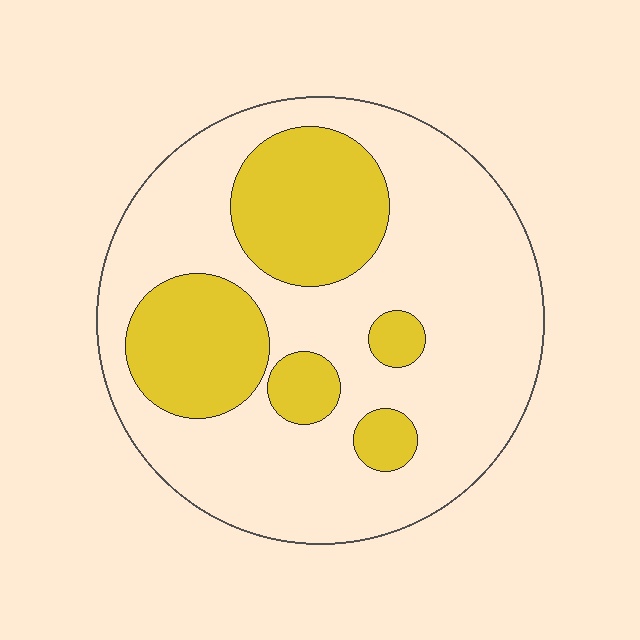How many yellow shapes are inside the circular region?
5.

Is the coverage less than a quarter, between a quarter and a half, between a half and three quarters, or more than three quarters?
Between a quarter and a half.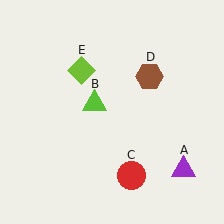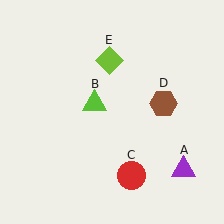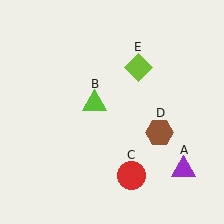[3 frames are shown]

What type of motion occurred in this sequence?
The brown hexagon (object D), lime diamond (object E) rotated clockwise around the center of the scene.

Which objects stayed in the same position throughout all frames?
Purple triangle (object A) and lime triangle (object B) and red circle (object C) remained stationary.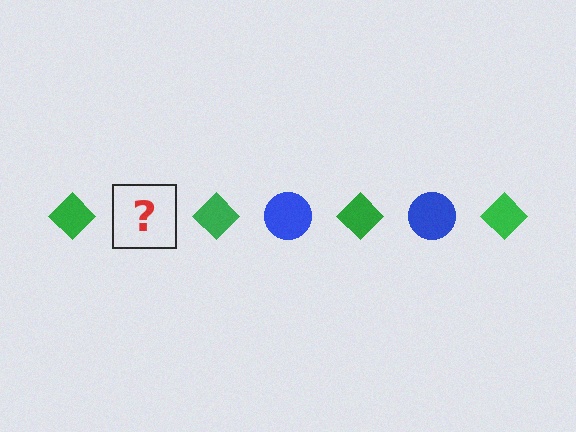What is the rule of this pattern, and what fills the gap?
The rule is that the pattern alternates between green diamond and blue circle. The gap should be filled with a blue circle.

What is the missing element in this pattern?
The missing element is a blue circle.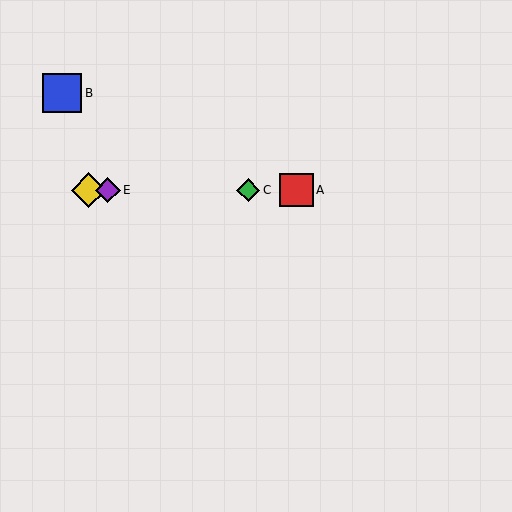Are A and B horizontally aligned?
No, A is at y≈190 and B is at y≈93.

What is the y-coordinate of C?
Object C is at y≈190.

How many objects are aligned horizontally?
4 objects (A, C, D, E) are aligned horizontally.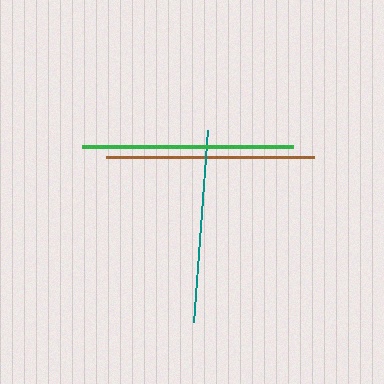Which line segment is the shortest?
The teal line is the shortest at approximately 192 pixels.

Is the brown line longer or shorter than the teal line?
The brown line is longer than the teal line.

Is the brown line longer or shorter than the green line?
The green line is longer than the brown line.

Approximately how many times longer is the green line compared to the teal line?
The green line is approximately 1.1 times the length of the teal line.